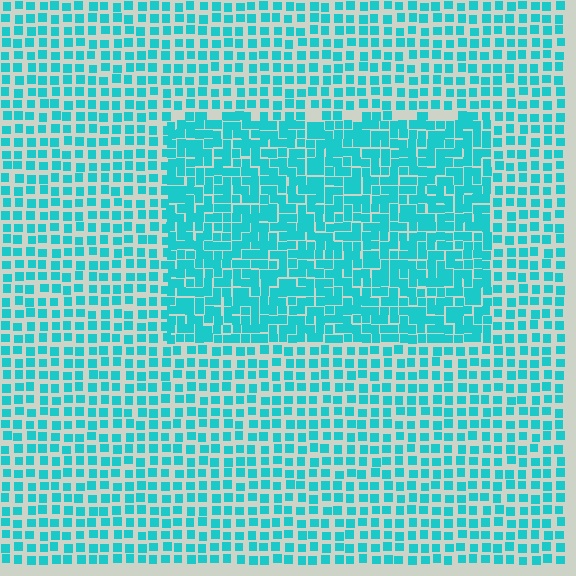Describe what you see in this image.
The image contains small cyan elements arranged at two different densities. A rectangle-shaped region is visible where the elements are more densely packed than the surrounding area.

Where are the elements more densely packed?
The elements are more densely packed inside the rectangle boundary.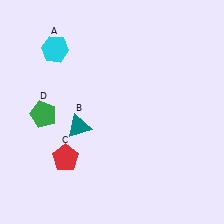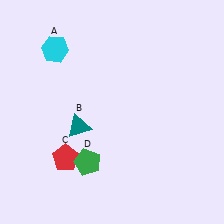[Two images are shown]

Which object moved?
The green pentagon (D) moved down.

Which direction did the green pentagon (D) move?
The green pentagon (D) moved down.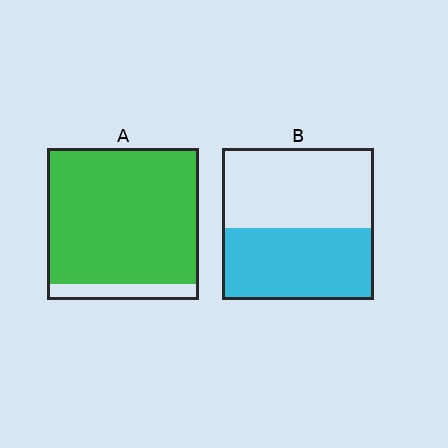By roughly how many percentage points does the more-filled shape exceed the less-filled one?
By roughly 40 percentage points (A over B).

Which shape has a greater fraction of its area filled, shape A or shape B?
Shape A.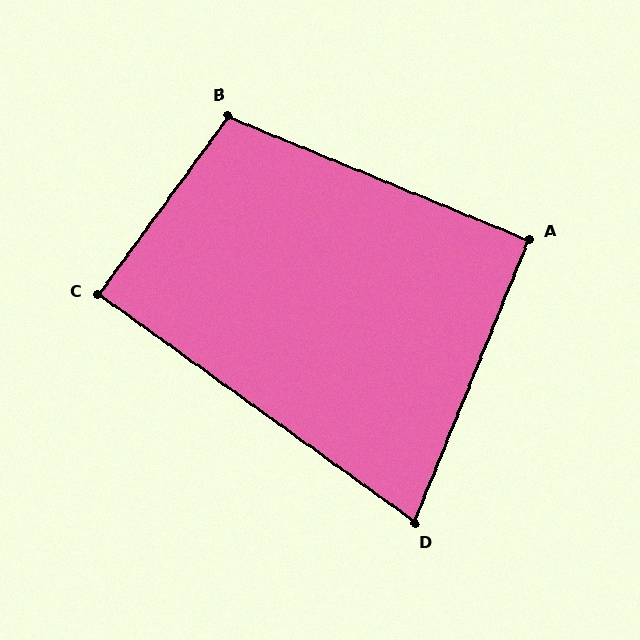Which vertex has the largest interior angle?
B, at approximately 104 degrees.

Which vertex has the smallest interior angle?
D, at approximately 76 degrees.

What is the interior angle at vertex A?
Approximately 90 degrees (approximately right).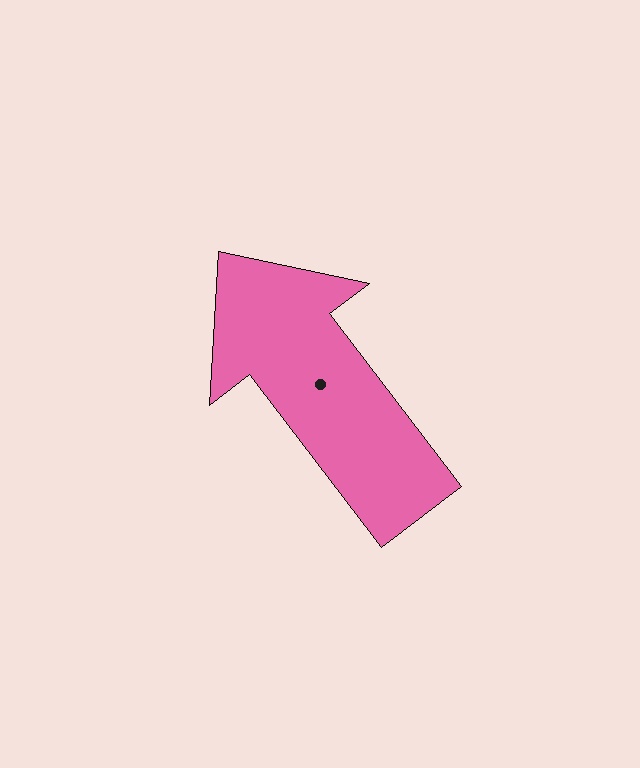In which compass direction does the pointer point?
Northwest.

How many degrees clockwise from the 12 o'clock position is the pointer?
Approximately 323 degrees.